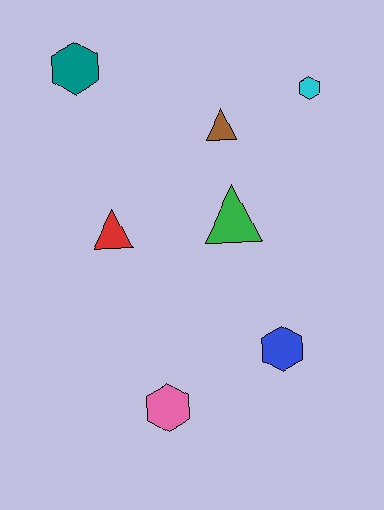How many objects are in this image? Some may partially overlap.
There are 7 objects.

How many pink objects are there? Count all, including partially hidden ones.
There is 1 pink object.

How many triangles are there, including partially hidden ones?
There are 3 triangles.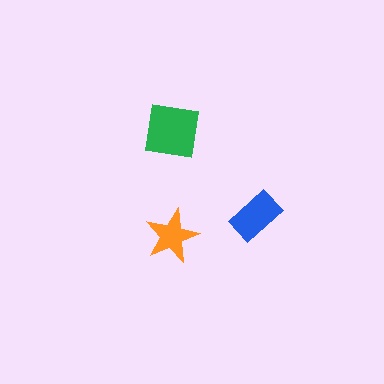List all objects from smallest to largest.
The orange star, the blue rectangle, the green square.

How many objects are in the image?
There are 3 objects in the image.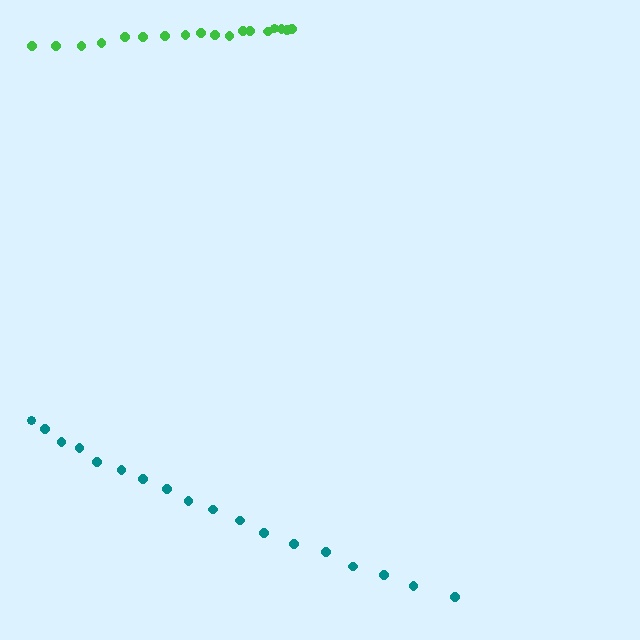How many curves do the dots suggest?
There are 2 distinct paths.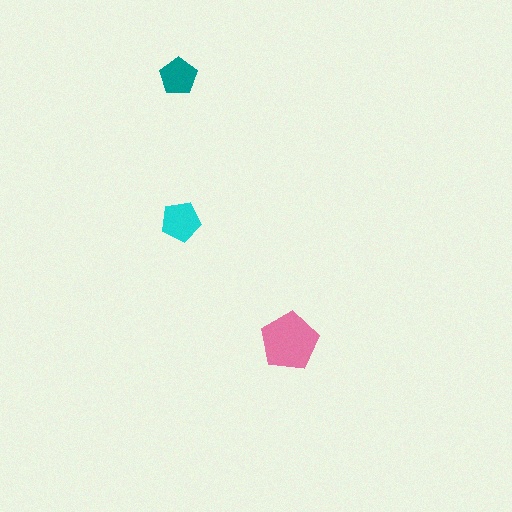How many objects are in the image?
There are 3 objects in the image.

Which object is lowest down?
The pink pentagon is bottommost.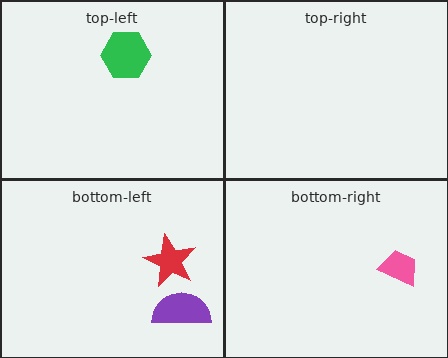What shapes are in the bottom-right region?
The pink trapezoid.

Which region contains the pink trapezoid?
The bottom-right region.